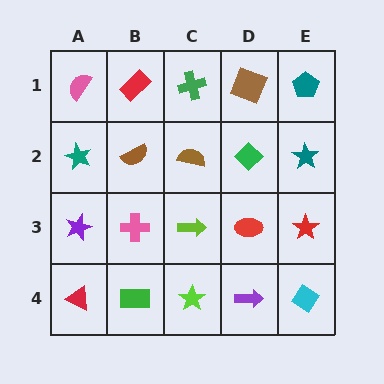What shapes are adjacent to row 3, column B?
A brown semicircle (row 2, column B), a green rectangle (row 4, column B), a purple star (row 3, column A), a lime arrow (row 3, column C).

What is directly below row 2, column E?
A red star.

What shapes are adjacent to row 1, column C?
A brown semicircle (row 2, column C), a red rectangle (row 1, column B), a brown square (row 1, column D).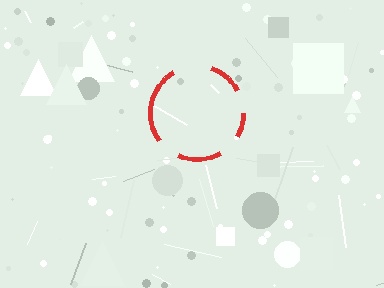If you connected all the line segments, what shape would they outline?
They would outline a circle.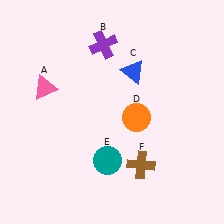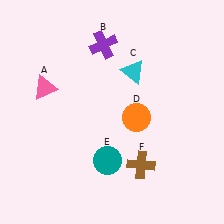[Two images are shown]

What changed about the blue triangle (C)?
In Image 1, C is blue. In Image 2, it changed to cyan.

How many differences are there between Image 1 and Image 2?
There is 1 difference between the two images.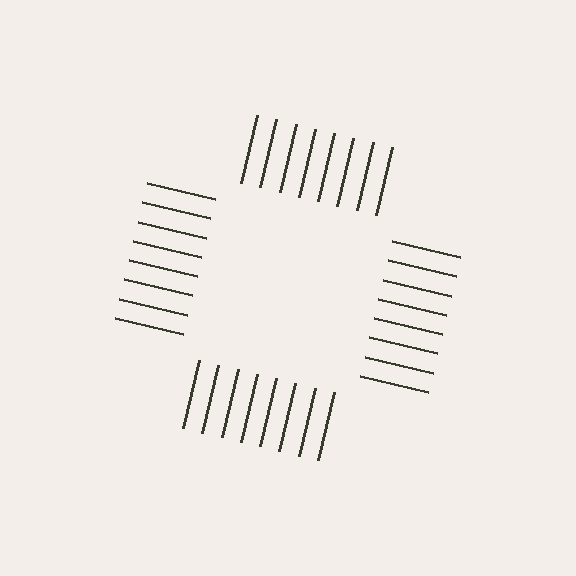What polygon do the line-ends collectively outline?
An illusory square — the line segments terminate on its edges but no continuous stroke is drawn.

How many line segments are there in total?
32 — 8 along each of the 4 edges.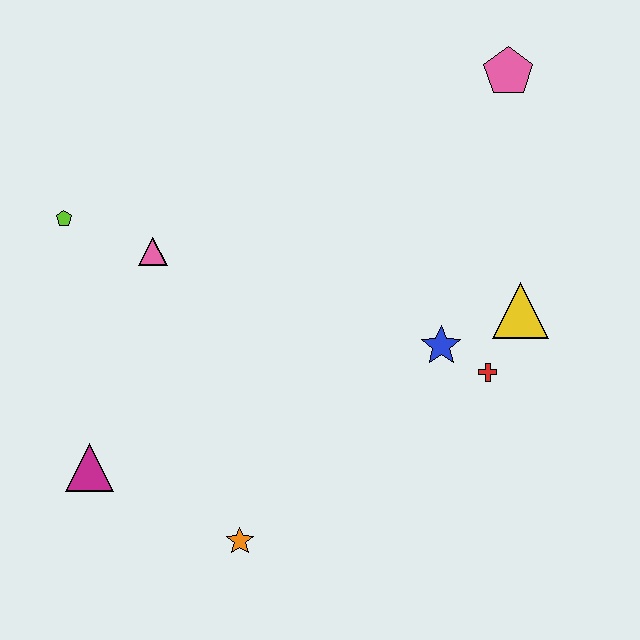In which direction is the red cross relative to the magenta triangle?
The red cross is to the right of the magenta triangle.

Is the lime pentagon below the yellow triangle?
No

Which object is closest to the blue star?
The red cross is closest to the blue star.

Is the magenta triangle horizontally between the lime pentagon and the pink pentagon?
Yes